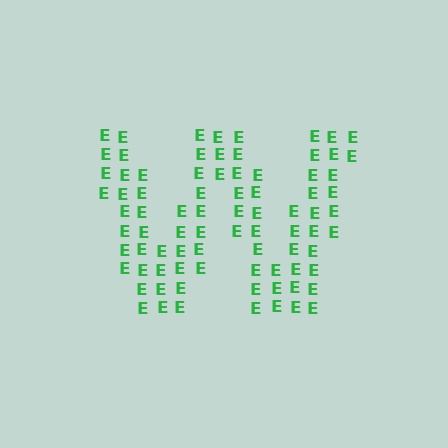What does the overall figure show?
The overall figure shows the letter W.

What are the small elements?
The small elements are letter E's.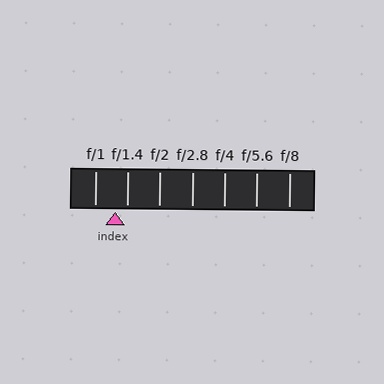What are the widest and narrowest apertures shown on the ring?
The widest aperture shown is f/1 and the narrowest is f/8.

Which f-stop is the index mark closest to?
The index mark is closest to f/1.4.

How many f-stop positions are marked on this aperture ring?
There are 7 f-stop positions marked.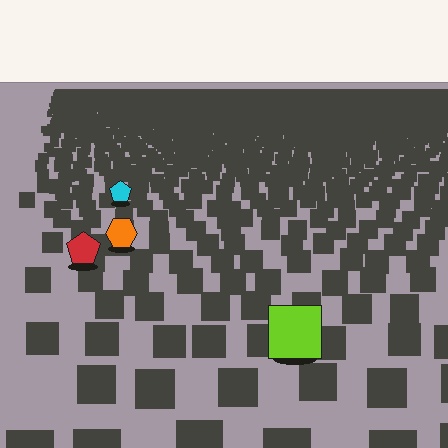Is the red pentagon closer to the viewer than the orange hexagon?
Yes. The red pentagon is closer — you can tell from the texture gradient: the ground texture is coarser near it.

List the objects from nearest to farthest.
From nearest to farthest: the lime square, the red pentagon, the orange hexagon, the cyan pentagon.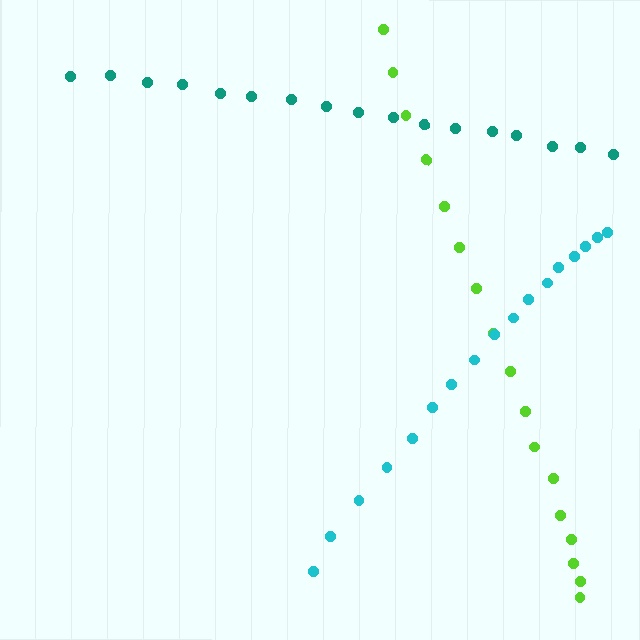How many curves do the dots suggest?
There are 3 distinct paths.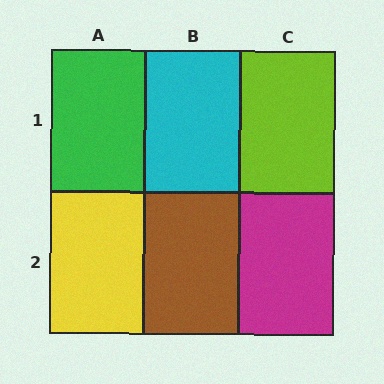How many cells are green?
1 cell is green.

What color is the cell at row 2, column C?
Magenta.